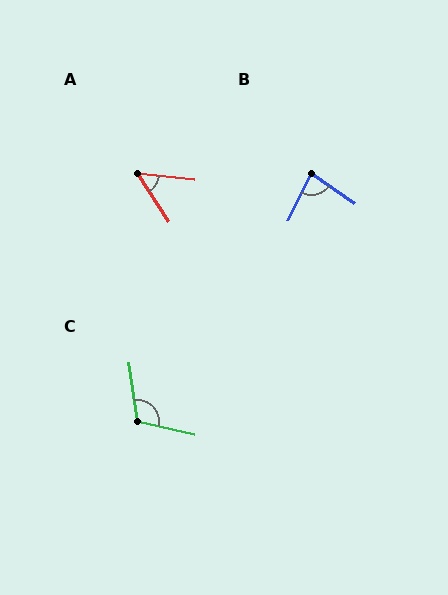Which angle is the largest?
C, at approximately 111 degrees.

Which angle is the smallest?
A, at approximately 51 degrees.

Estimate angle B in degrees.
Approximately 83 degrees.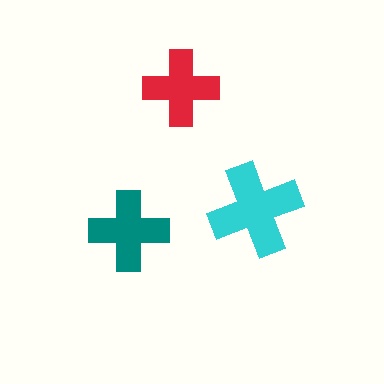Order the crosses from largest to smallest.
the cyan one, the teal one, the red one.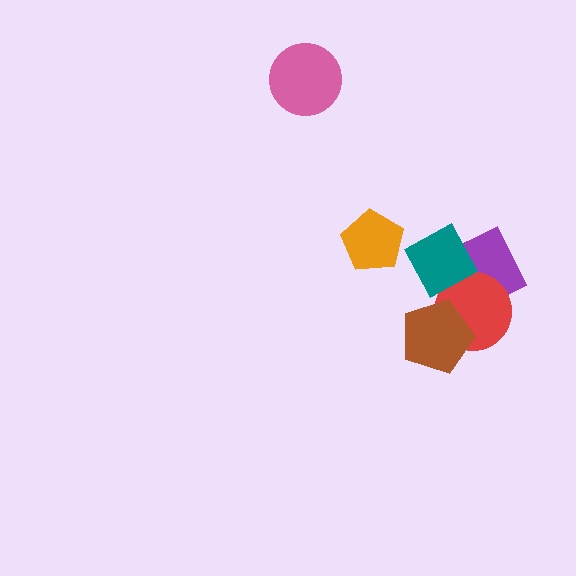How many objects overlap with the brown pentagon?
1 object overlaps with the brown pentagon.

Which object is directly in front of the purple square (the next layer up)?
The red circle is directly in front of the purple square.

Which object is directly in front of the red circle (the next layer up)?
The brown pentagon is directly in front of the red circle.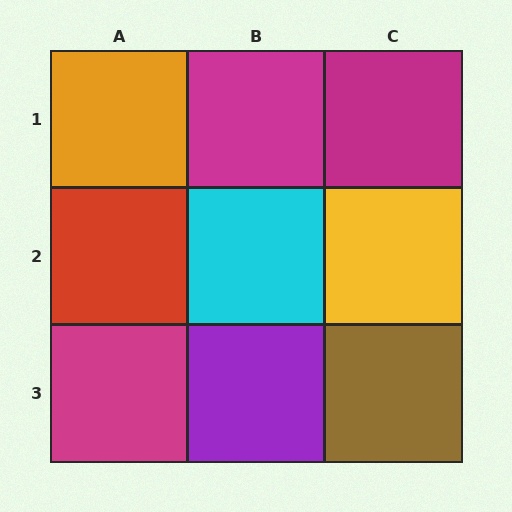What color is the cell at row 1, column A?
Orange.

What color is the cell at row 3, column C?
Brown.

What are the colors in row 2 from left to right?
Red, cyan, yellow.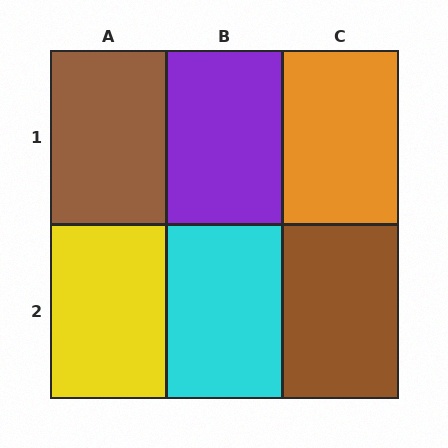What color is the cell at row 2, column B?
Cyan.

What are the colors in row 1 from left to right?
Brown, purple, orange.